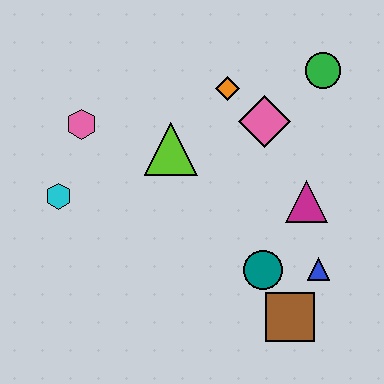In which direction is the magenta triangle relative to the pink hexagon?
The magenta triangle is to the right of the pink hexagon.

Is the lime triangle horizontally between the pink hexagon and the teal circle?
Yes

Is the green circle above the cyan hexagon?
Yes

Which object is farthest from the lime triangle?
The brown square is farthest from the lime triangle.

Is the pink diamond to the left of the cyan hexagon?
No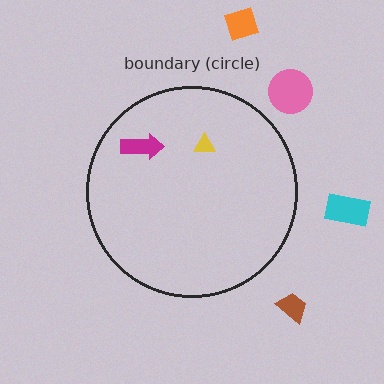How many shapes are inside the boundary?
2 inside, 4 outside.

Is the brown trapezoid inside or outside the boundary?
Outside.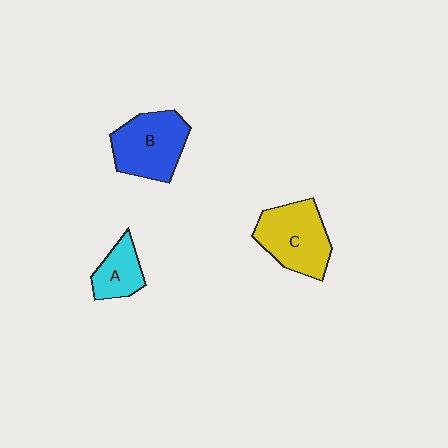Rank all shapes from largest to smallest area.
From largest to smallest: C (yellow), B (blue), A (cyan).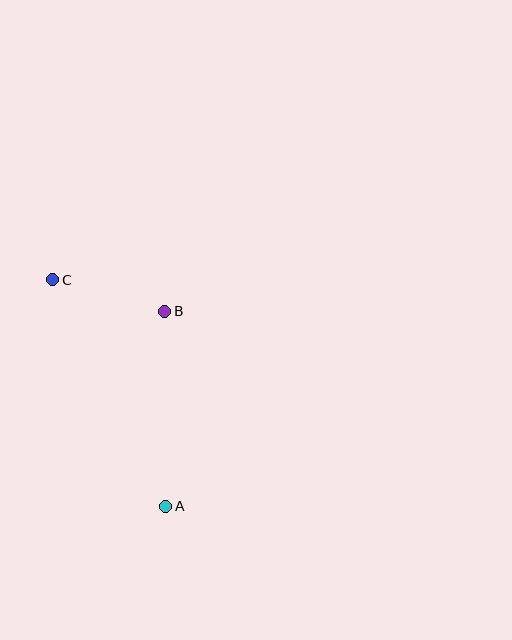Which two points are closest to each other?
Points B and C are closest to each other.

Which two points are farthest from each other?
Points A and C are farthest from each other.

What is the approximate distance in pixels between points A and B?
The distance between A and B is approximately 195 pixels.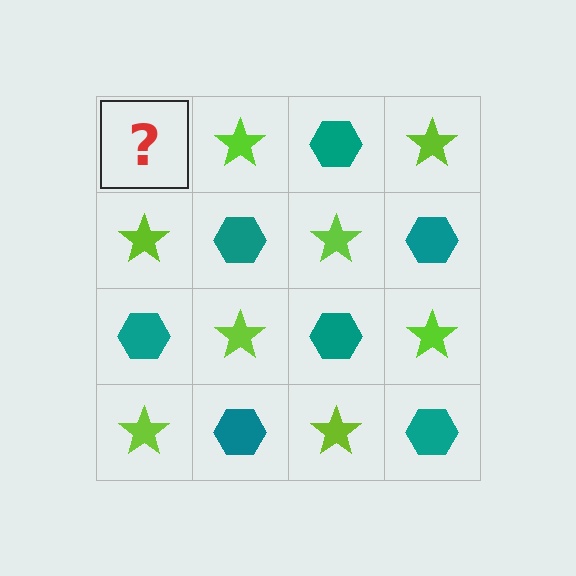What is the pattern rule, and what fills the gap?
The rule is that it alternates teal hexagon and lime star in a checkerboard pattern. The gap should be filled with a teal hexagon.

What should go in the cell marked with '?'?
The missing cell should contain a teal hexagon.